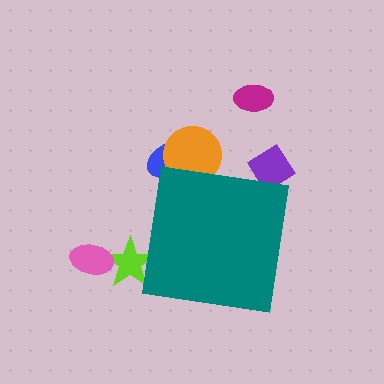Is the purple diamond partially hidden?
Yes, the purple diamond is partially hidden behind the teal square.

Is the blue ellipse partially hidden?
Yes, the blue ellipse is partially hidden behind the teal square.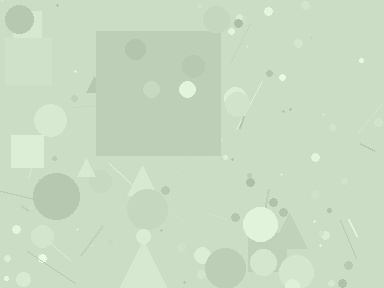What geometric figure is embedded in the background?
A square is embedded in the background.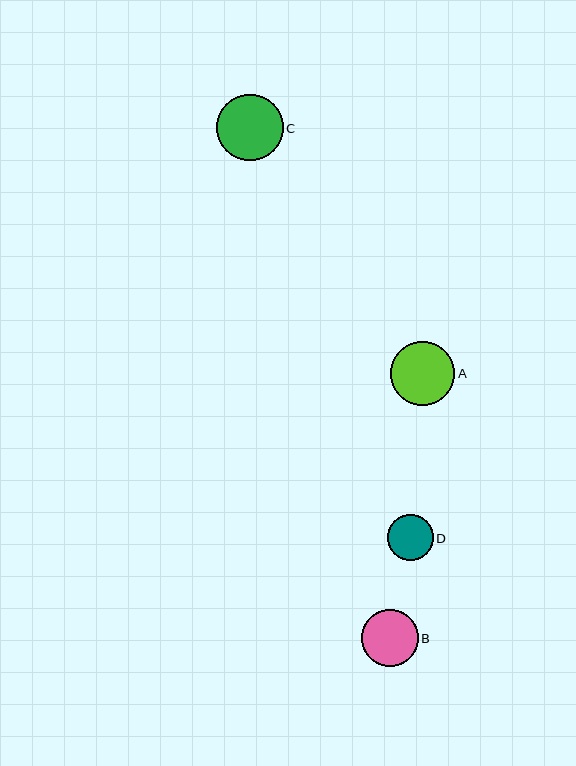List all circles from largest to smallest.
From largest to smallest: C, A, B, D.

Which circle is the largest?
Circle C is the largest with a size of approximately 66 pixels.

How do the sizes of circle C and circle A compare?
Circle C and circle A are approximately the same size.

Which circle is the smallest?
Circle D is the smallest with a size of approximately 46 pixels.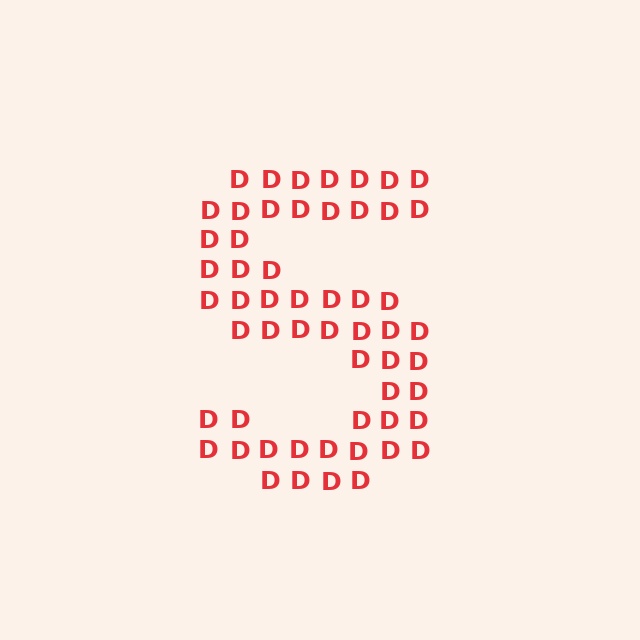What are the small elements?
The small elements are letter D's.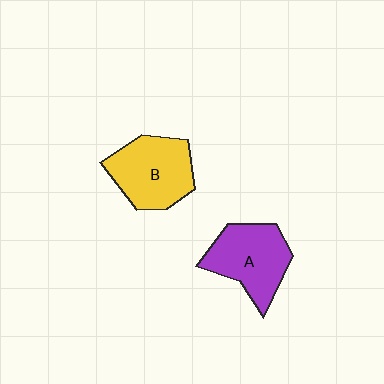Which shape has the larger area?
Shape B (yellow).